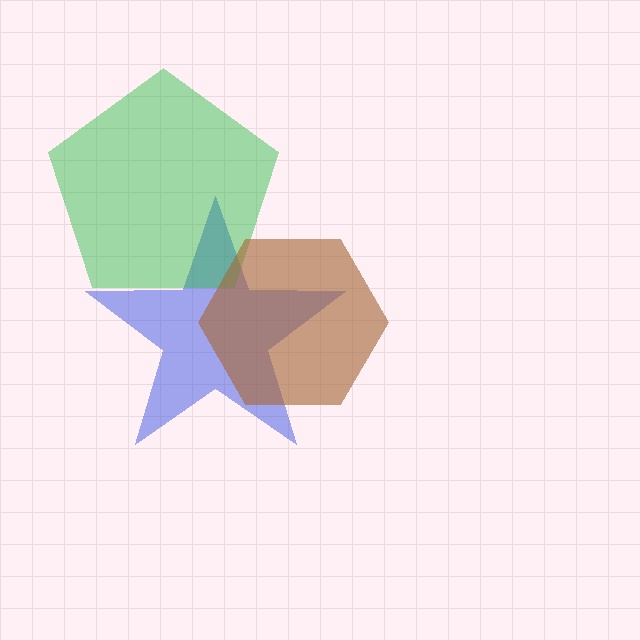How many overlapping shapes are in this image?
There are 3 overlapping shapes in the image.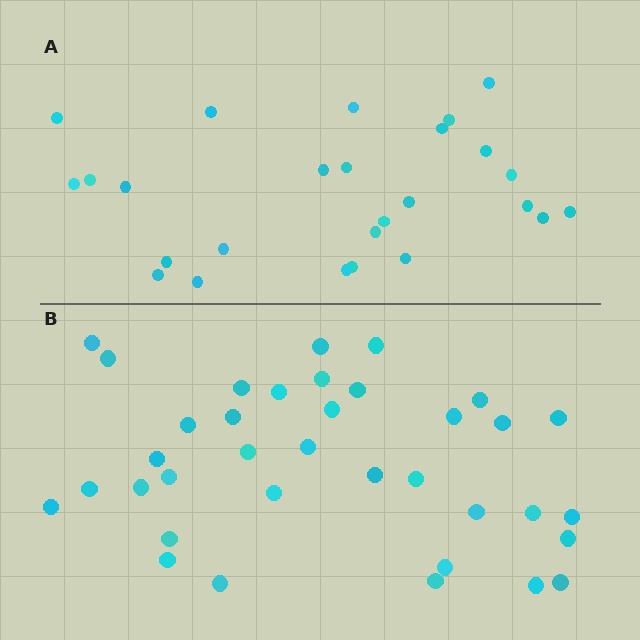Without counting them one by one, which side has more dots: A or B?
Region B (the bottom region) has more dots.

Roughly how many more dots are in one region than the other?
Region B has roughly 10 or so more dots than region A.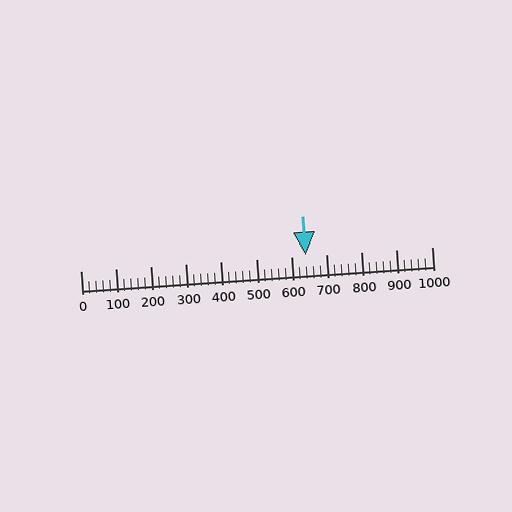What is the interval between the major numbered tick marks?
The major tick marks are spaced 100 units apart.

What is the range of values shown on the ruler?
The ruler shows values from 0 to 1000.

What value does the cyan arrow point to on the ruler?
The cyan arrow points to approximately 641.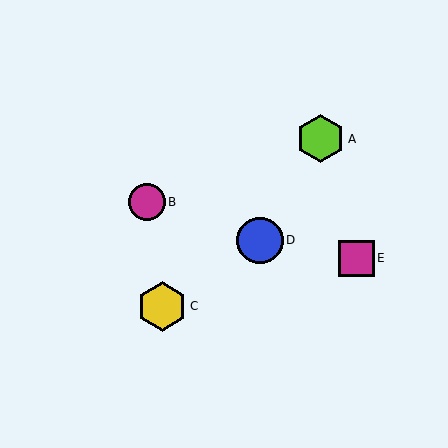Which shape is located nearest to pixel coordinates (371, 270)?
The magenta square (labeled E) at (356, 258) is nearest to that location.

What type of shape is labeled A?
Shape A is a lime hexagon.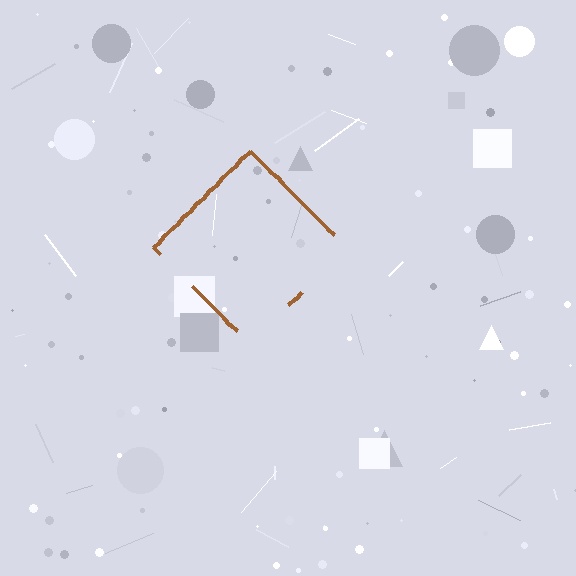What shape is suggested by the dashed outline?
The dashed outline suggests a diamond.